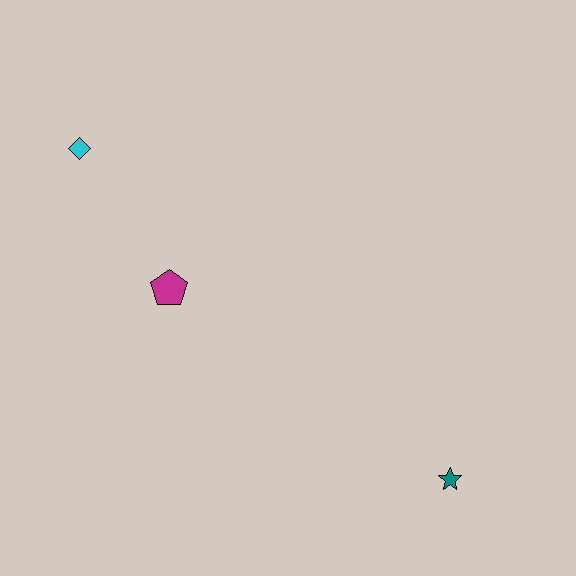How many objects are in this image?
There are 3 objects.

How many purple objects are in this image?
There are no purple objects.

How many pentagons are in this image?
There is 1 pentagon.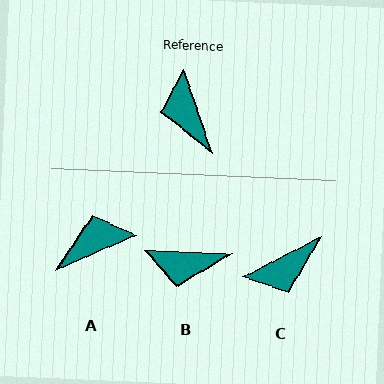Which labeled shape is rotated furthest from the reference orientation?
C, about 99 degrees away.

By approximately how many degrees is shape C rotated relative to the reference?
Approximately 99 degrees counter-clockwise.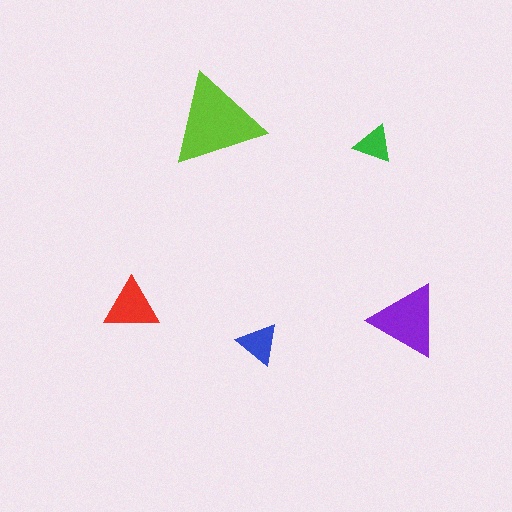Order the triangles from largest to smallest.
the lime one, the purple one, the red one, the blue one, the green one.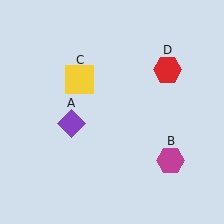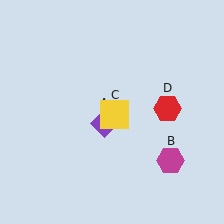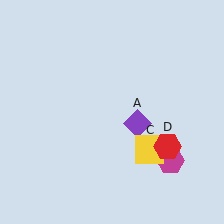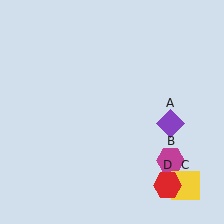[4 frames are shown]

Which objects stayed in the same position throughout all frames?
Magenta hexagon (object B) remained stationary.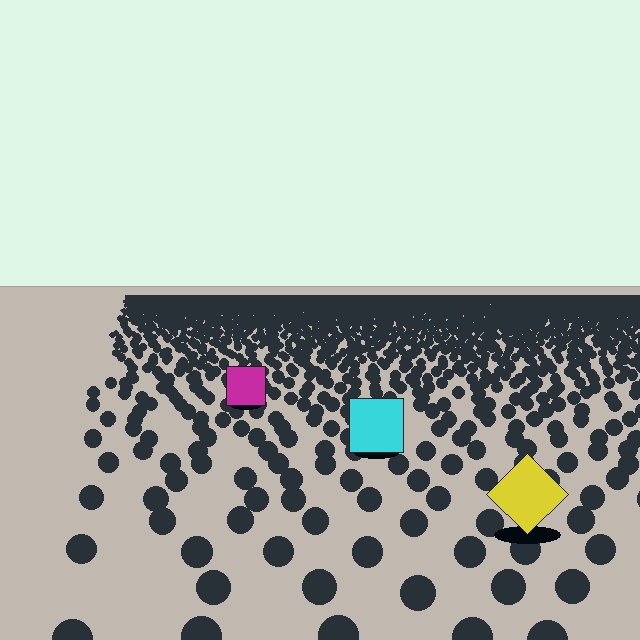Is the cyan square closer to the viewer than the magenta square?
Yes. The cyan square is closer — you can tell from the texture gradient: the ground texture is coarser near it.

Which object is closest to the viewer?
The yellow diamond is closest. The texture marks near it are larger and more spread out.